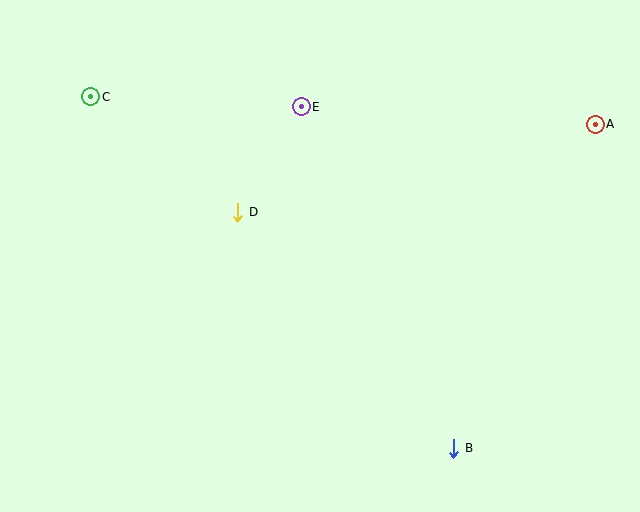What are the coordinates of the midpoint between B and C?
The midpoint between B and C is at (272, 272).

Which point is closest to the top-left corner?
Point C is closest to the top-left corner.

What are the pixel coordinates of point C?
Point C is at (91, 97).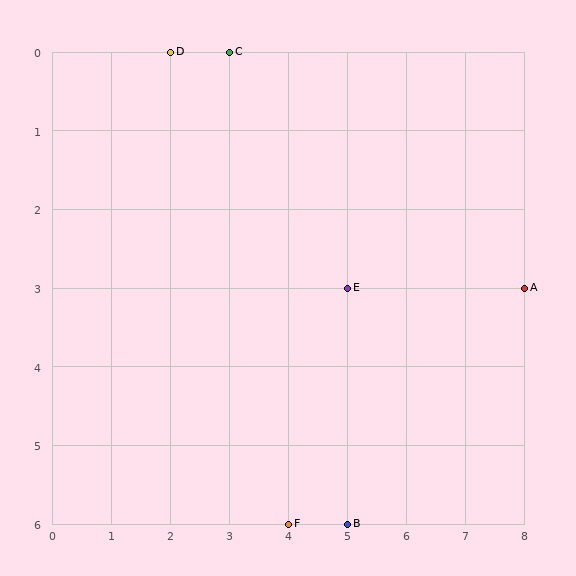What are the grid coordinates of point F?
Point F is at grid coordinates (4, 6).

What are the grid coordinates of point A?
Point A is at grid coordinates (8, 3).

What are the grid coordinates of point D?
Point D is at grid coordinates (2, 0).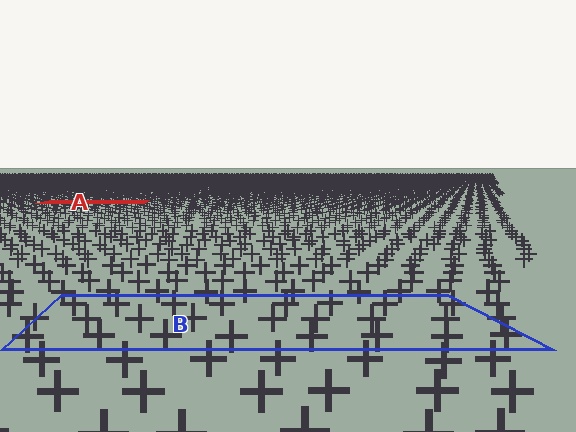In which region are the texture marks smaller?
The texture marks are smaller in region A, because it is farther away.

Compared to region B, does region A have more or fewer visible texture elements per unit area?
Region A has more texture elements per unit area — they are packed more densely because it is farther away.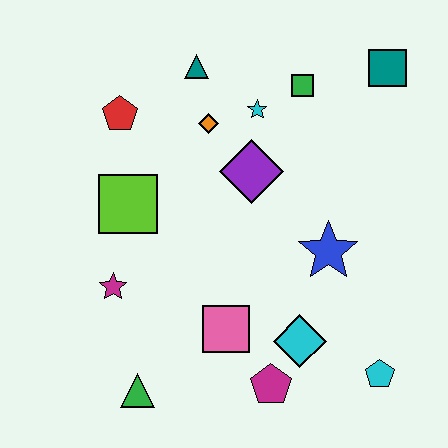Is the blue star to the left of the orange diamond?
No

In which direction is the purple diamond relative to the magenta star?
The purple diamond is to the right of the magenta star.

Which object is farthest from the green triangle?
The teal square is farthest from the green triangle.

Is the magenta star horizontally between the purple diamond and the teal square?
No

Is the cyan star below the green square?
Yes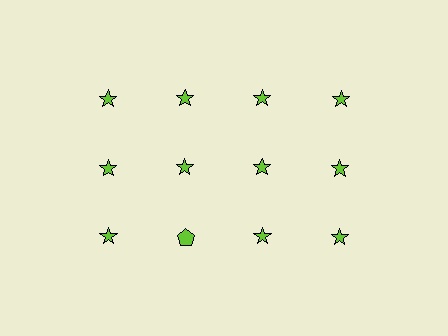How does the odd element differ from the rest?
It has a different shape: pentagon instead of star.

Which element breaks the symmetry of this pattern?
The lime pentagon in the third row, second from left column breaks the symmetry. All other shapes are lime stars.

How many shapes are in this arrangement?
There are 12 shapes arranged in a grid pattern.